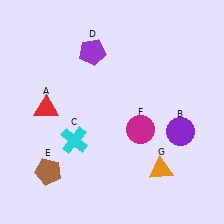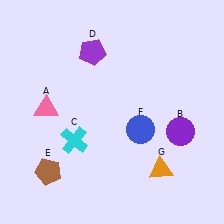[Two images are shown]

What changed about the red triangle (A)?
In Image 1, A is red. In Image 2, it changed to pink.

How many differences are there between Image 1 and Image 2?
There are 2 differences between the two images.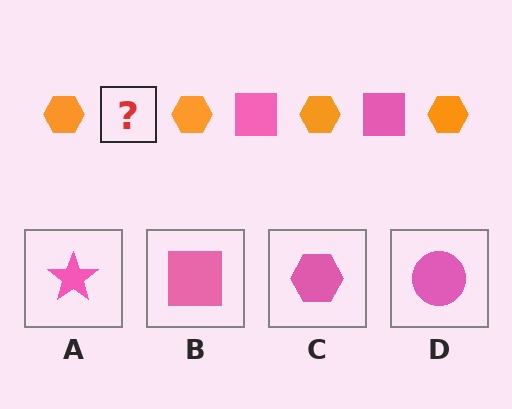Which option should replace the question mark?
Option B.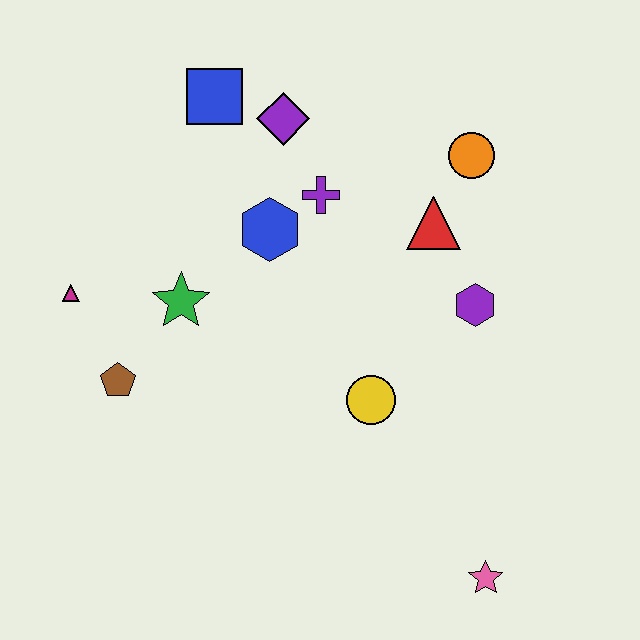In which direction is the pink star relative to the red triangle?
The pink star is below the red triangle.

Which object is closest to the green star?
The brown pentagon is closest to the green star.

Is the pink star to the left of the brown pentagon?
No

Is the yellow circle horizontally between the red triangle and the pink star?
No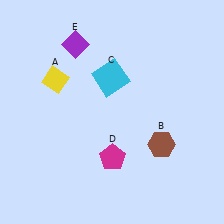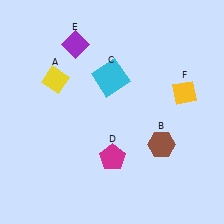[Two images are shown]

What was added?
A yellow diamond (F) was added in Image 2.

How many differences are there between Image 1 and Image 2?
There is 1 difference between the two images.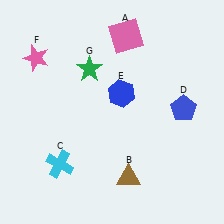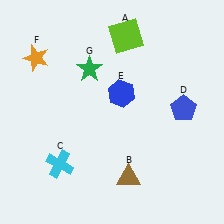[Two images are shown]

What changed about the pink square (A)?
In Image 1, A is pink. In Image 2, it changed to lime.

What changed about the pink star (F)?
In Image 1, F is pink. In Image 2, it changed to orange.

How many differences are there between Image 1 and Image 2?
There are 2 differences between the two images.